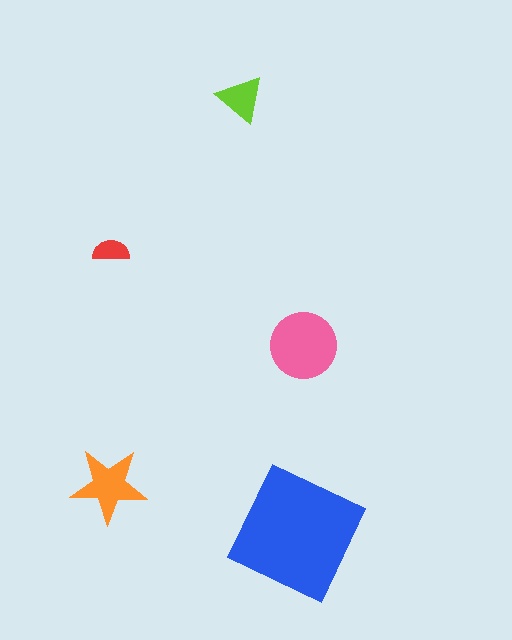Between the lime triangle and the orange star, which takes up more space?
The orange star.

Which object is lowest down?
The blue square is bottommost.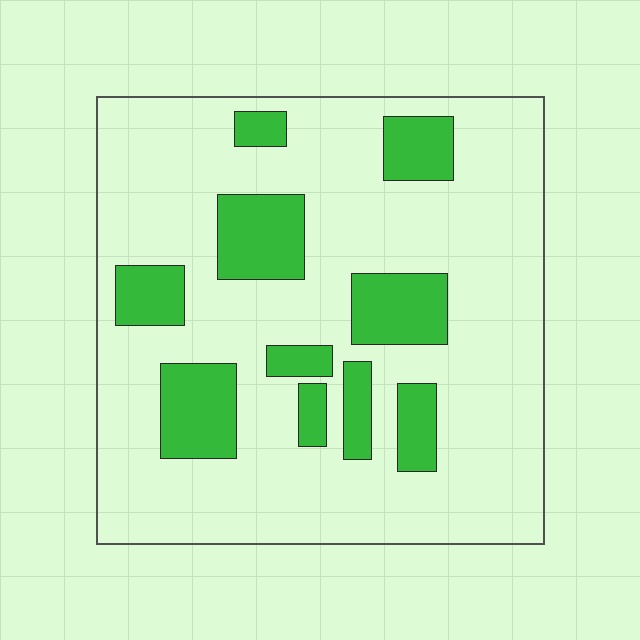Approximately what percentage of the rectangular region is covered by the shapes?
Approximately 20%.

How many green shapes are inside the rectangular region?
10.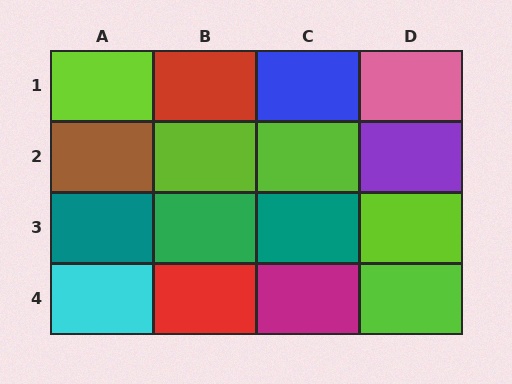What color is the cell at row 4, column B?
Red.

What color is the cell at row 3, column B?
Green.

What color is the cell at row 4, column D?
Lime.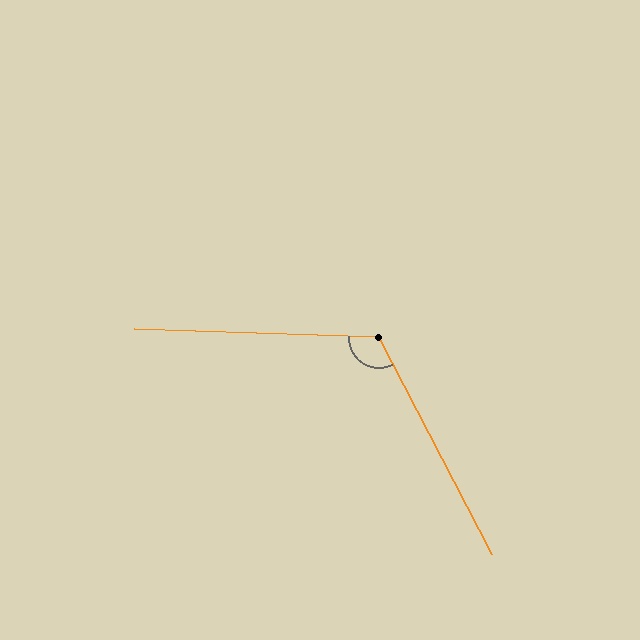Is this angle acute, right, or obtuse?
It is obtuse.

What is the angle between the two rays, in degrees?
Approximately 119 degrees.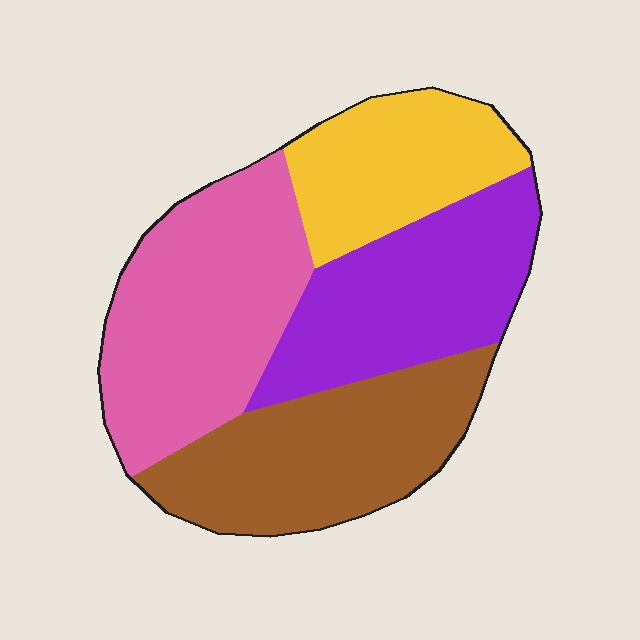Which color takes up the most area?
Pink, at roughly 30%.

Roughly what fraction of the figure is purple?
Purple takes up about one quarter (1/4) of the figure.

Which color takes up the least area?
Yellow, at roughly 20%.